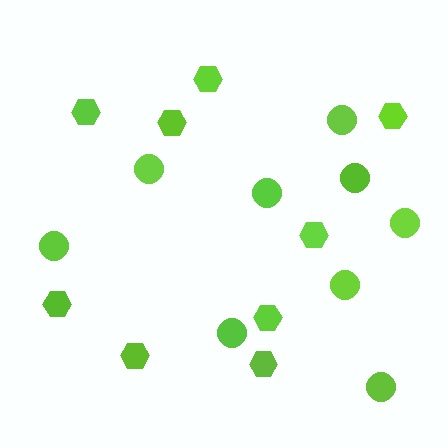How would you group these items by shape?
There are 2 groups: one group of circles (9) and one group of hexagons (9).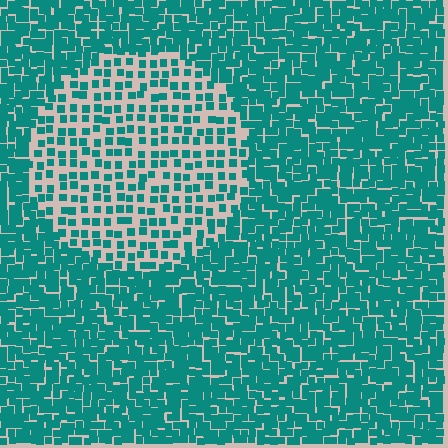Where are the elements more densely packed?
The elements are more densely packed outside the circle boundary.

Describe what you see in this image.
The image contains small teal elements arranged at two different densities. A circle-shaped region is visible where the elements are less densely packed than the surrounding area.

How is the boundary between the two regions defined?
The boundary is defined by a change in element density (approximately 2.3x ratio). All elements are the same color, size, and shape.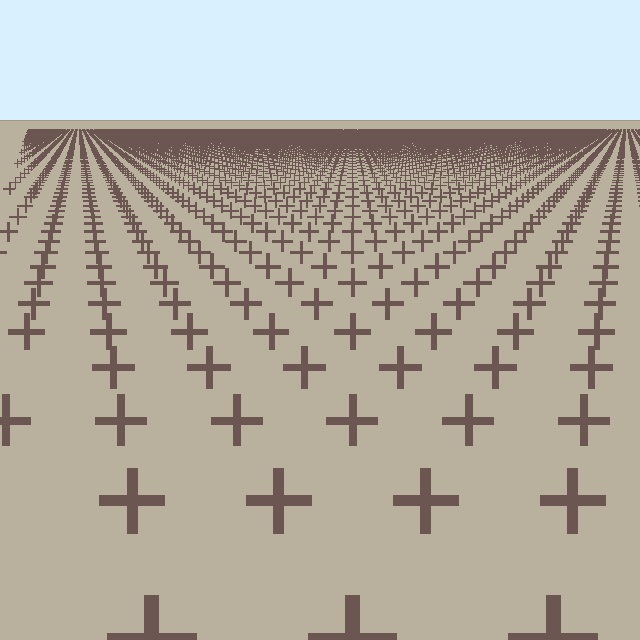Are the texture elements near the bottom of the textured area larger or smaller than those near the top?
Larger. Near the bottom, elements are closer to the viewer and appear at a bigger on-screen size.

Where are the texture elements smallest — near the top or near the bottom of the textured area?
Near the top.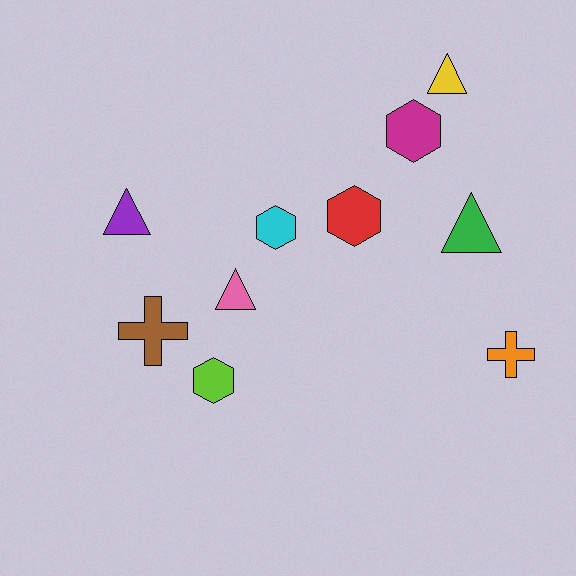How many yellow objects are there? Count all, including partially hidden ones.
There is 1 yellow object.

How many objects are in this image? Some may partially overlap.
There are 10 objects.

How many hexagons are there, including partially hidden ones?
There are 4 hexagons.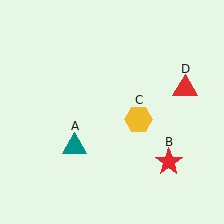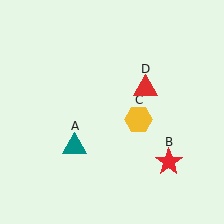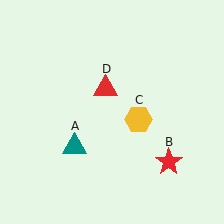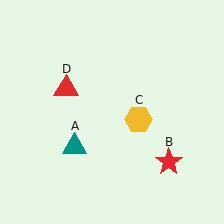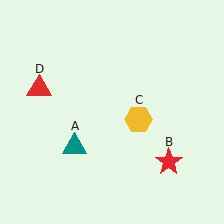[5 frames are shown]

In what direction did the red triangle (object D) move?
The red triangle (object D) moved left.